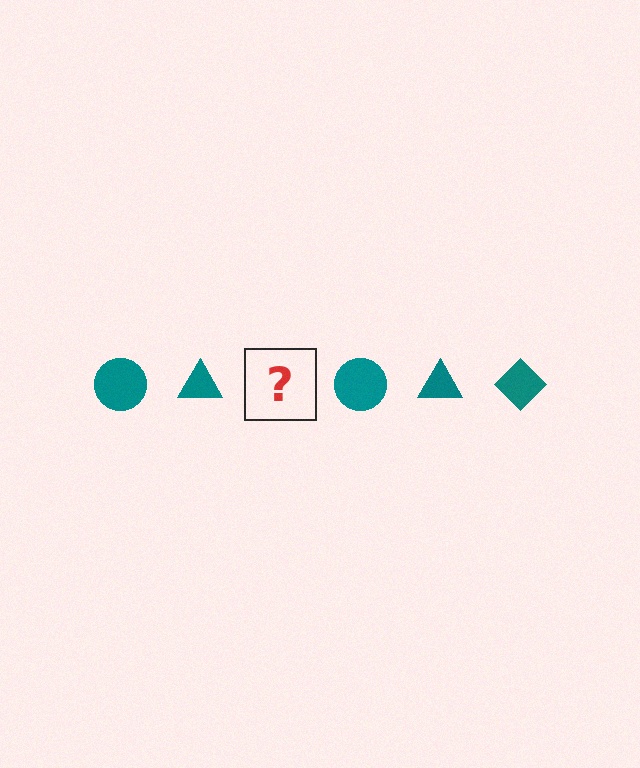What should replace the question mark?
The question mark should be replaced with a teal diamond.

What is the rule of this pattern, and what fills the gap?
The rule is that the pattern cycles through circle, triangle, diamond shapes in teal. The gap should be filled with a teal diamond.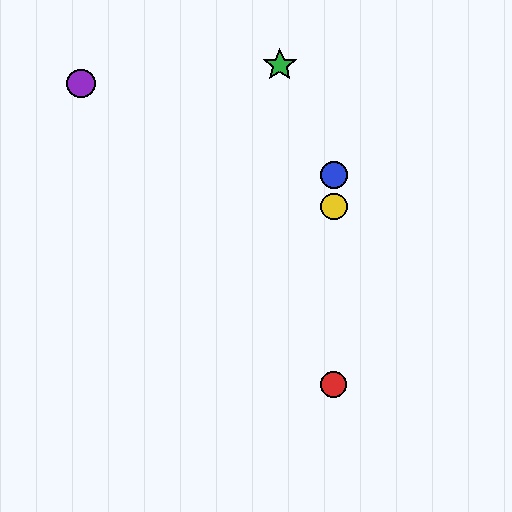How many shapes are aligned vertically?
3 shapes (the red circle, the blue circle, the yellow circle) are aligned vertically.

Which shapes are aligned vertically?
The red circle, the blue circle, the yellow circle are aligned vertically.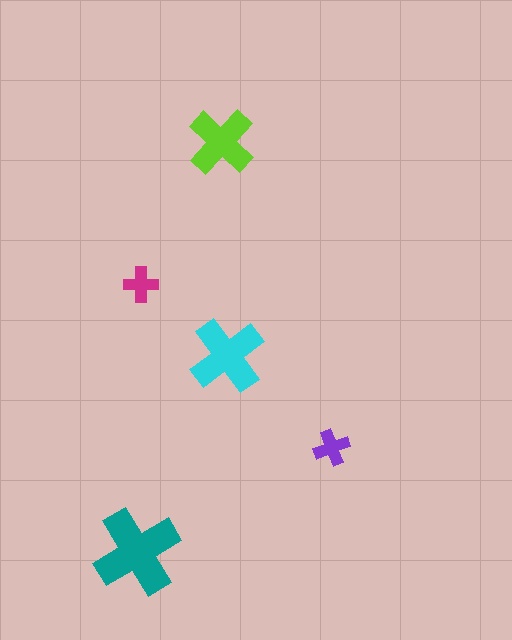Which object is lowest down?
The teal cross is bottommost.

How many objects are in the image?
There are 5 objects in the image.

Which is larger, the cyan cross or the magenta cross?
The cyan one.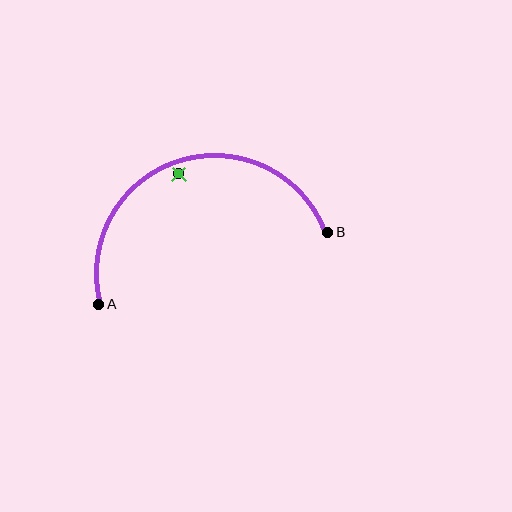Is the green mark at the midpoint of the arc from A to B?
No — the green mark does not lie on the arc at all. It sits slightly inside the curve.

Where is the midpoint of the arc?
The arc midpoint is the point on the curve farthest from the straight line joining A and B. It sits above that line.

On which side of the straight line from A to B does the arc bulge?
The arc bulges above the straight line connecting A and B.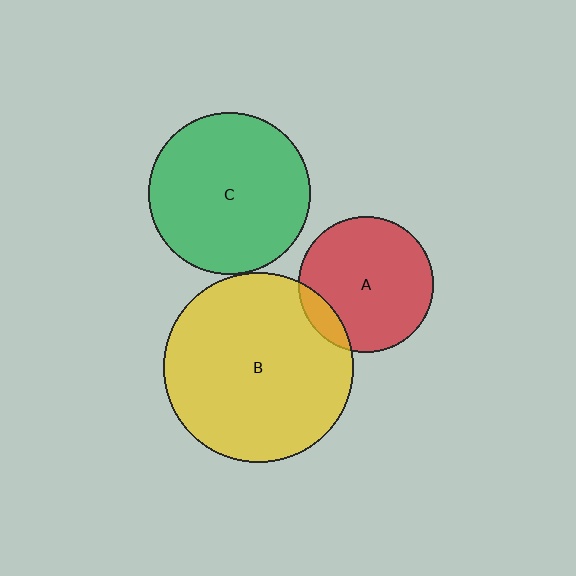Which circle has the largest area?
Circle B (yellow).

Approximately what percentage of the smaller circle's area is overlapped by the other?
Approximately 5%.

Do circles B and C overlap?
Yes.